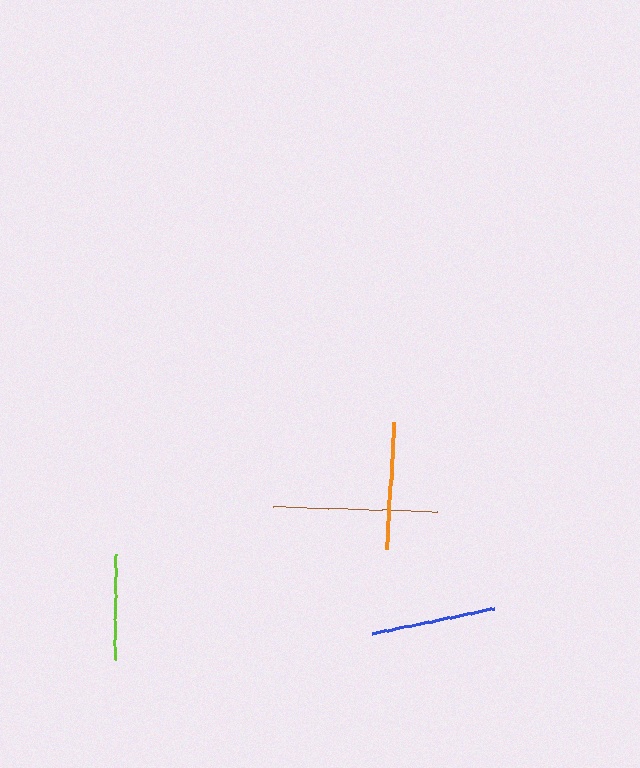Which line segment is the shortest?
The lime line is the shortest at approximately 105 pixels.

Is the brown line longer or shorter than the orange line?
The brown line is longer than the orange line.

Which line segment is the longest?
The brown line is the longest at approximately 165 pixels.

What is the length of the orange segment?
The orange segment is approximately 128 pixels long.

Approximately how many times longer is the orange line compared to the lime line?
The orange line is approximately 1.2 times the length of the lime line.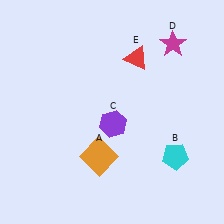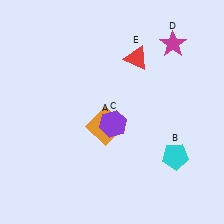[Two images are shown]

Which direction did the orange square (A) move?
The orange square (A) moved up.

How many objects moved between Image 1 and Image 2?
1 object moved between the two images.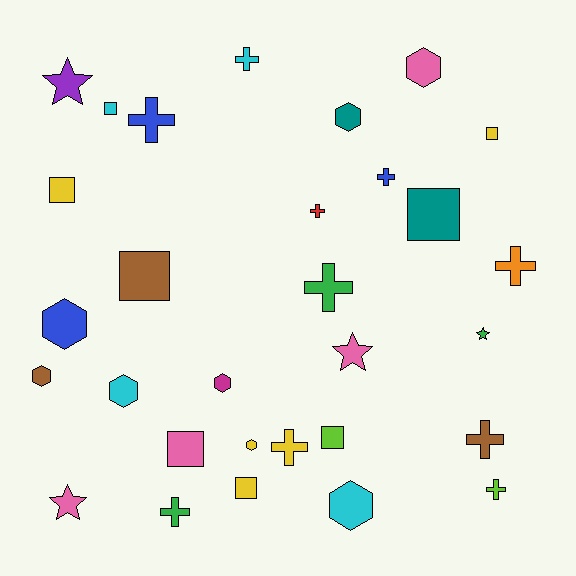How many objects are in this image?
There are 30 objects.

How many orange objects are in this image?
There is 1 orange object.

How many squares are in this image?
There are 8 squares.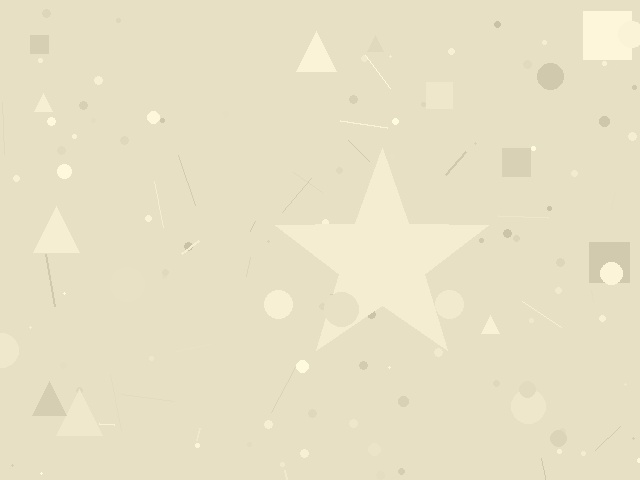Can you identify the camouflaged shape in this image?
The camouflaged shape is a star.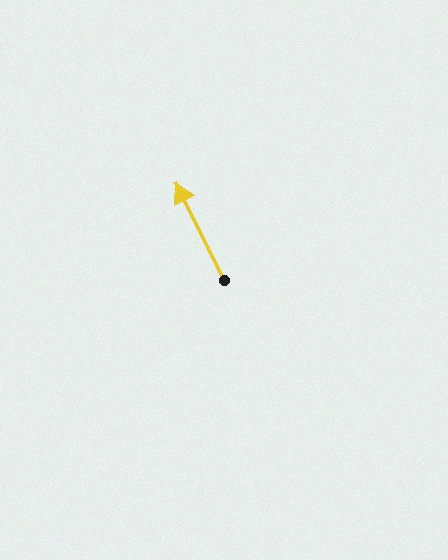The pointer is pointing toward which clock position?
Roughly 11 o'clock.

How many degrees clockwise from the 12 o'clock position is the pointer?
Approximately 334 degrees.